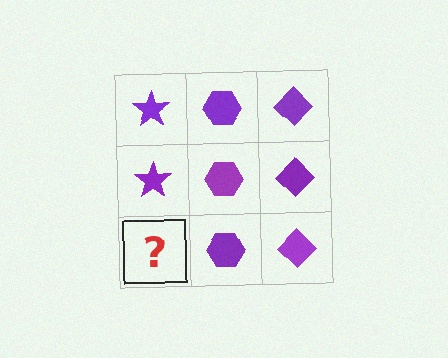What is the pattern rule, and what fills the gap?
The rule is that each column has a consistent shape. The gap should be filled with a purple star.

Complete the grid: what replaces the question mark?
The question mark should be replaced with a purple star.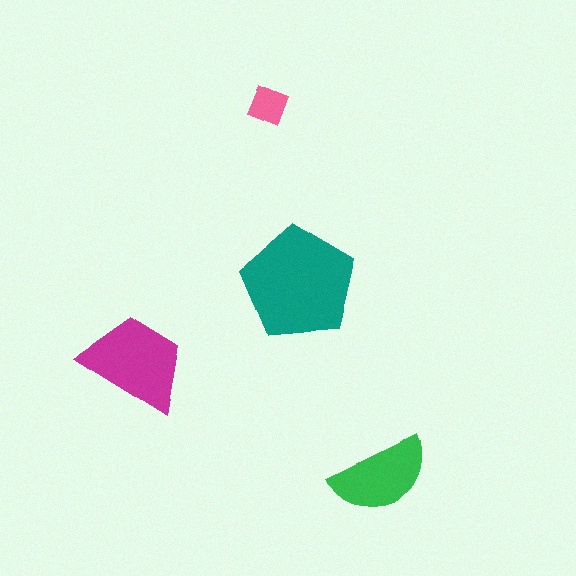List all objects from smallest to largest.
The pink square, the green semicircle, the magenta trapezoid, the teal pentagon.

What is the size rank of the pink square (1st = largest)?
4th.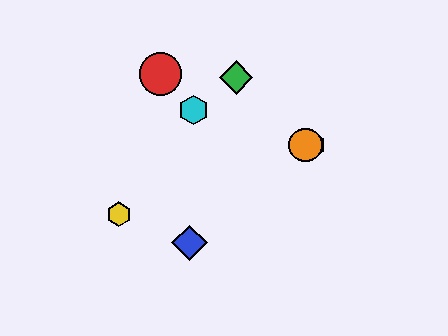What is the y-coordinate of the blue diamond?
The blue diamond is at y≈243.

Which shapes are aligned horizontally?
The purple hexagon, the orange circle are aligned horizontally.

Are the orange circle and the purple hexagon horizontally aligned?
Yes, both are at y≈145.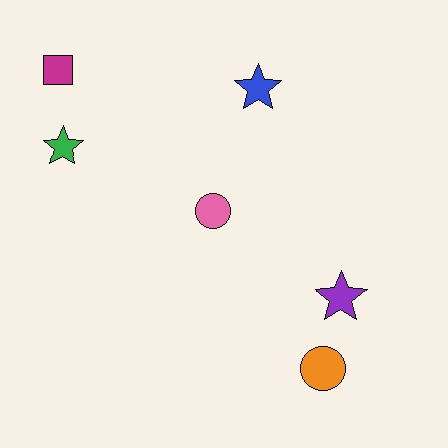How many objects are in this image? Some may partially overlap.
There are 6 objects.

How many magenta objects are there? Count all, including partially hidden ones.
There is 1 magenta object.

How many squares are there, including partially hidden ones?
There is 1 square.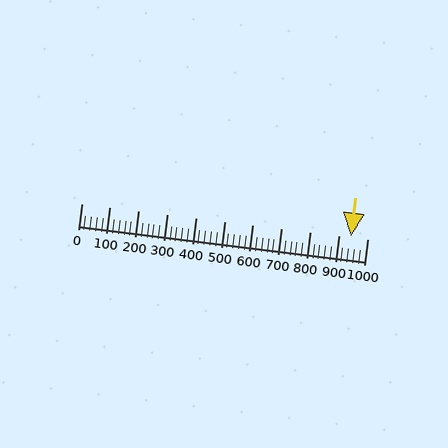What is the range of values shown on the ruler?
The ruler shows values from 0 to 1000.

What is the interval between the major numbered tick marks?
The major tick marks are spaced 100 units apart.